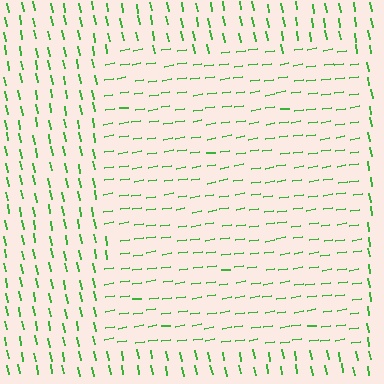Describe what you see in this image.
The image is filled with small green line segments. A rectangle region in the image has lines oriented differently from the surrounding lines, creating a visible texture boundary.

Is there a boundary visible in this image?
Yes, there is a texture boundary formed by a change in line orientation.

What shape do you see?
I see a rectangle.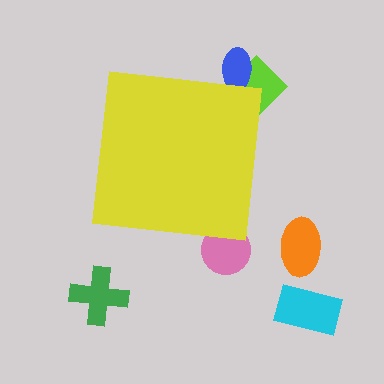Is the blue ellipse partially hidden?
Yes, the blue ellipse is partially hidden behind the yellow square.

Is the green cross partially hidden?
No, the green cross is fully visible.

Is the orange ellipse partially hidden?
No, the orange ellipse is fully visible.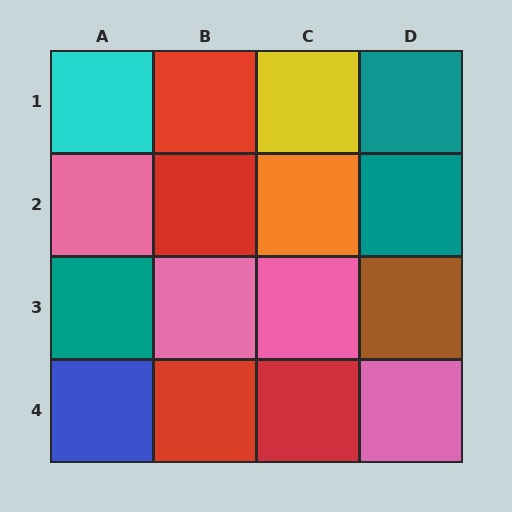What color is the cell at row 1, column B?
Red.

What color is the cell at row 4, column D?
Pink.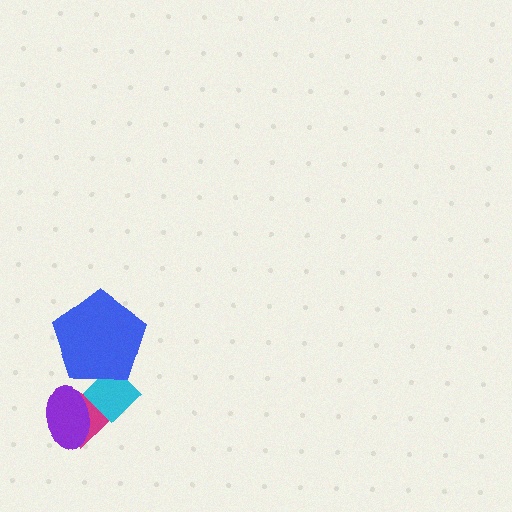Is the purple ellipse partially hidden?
No, no other shape covers it.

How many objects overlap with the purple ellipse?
2 objects overlap with the purple ellipse.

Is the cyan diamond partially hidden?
Yes, it is partially covered by another shape.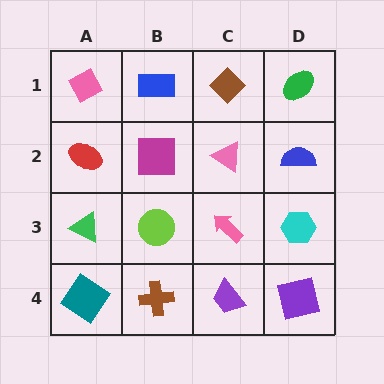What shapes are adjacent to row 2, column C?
A brown diamond (row 1, column C), a pink arrow (row 3, column C), a magenta square (row 2, column B), a blue semicircle (row 2, column D).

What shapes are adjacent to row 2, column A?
A pink diamond (row 1, column A), a green triangle (row 3, column A), a magenta square (row 2, column B).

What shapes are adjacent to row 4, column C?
A pink arrow (row 3, column C), a brown cross (row 4, column B), a purple square (row 4, column D).